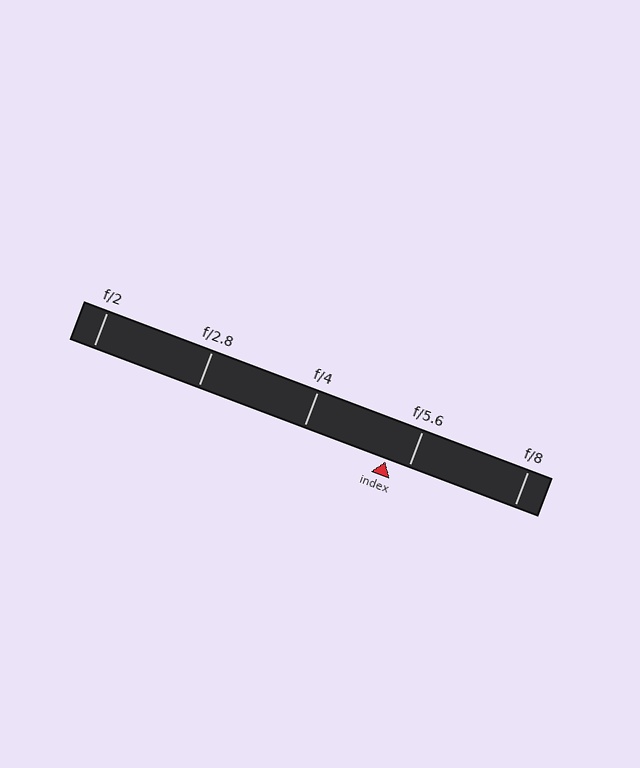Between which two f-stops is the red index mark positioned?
The index mark is between f/4 and f/5.6.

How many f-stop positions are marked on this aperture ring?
There are 5 f-stop positions marked.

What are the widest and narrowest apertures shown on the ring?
The widest aperture shown is f/2 and the narrowest is f/8.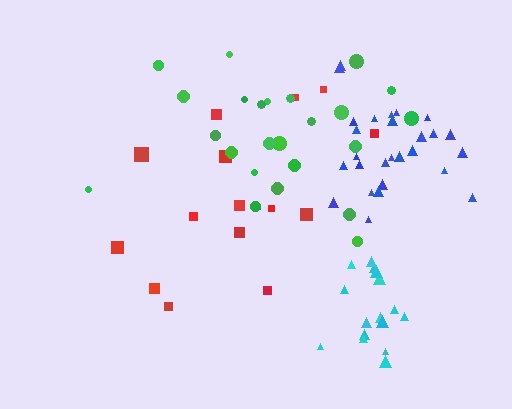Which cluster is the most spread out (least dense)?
Red.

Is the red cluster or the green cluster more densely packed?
Green.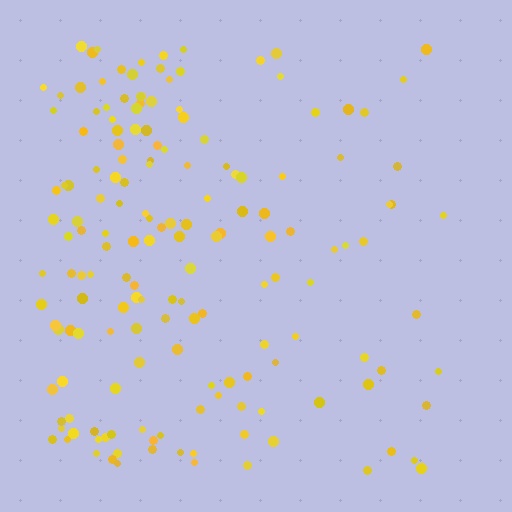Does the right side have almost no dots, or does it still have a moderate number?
Still a moderate number, just noticeably fewer than the left.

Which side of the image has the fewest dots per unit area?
The right.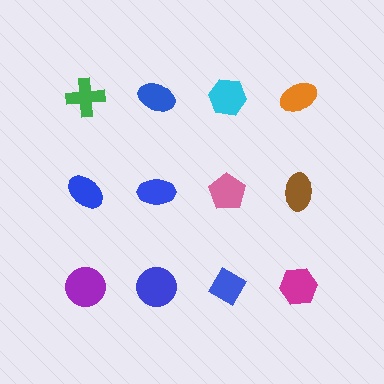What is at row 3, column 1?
A purple circle.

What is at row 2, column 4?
A brown ellipse.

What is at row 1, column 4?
An orange ellipse.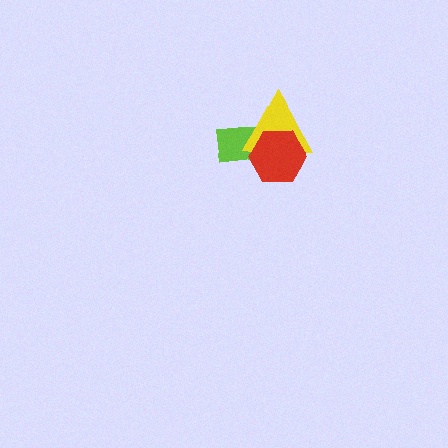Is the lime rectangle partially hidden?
Yes, it is partially covered by another shape.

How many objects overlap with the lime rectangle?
2 objects overlap with the lime rectangle.